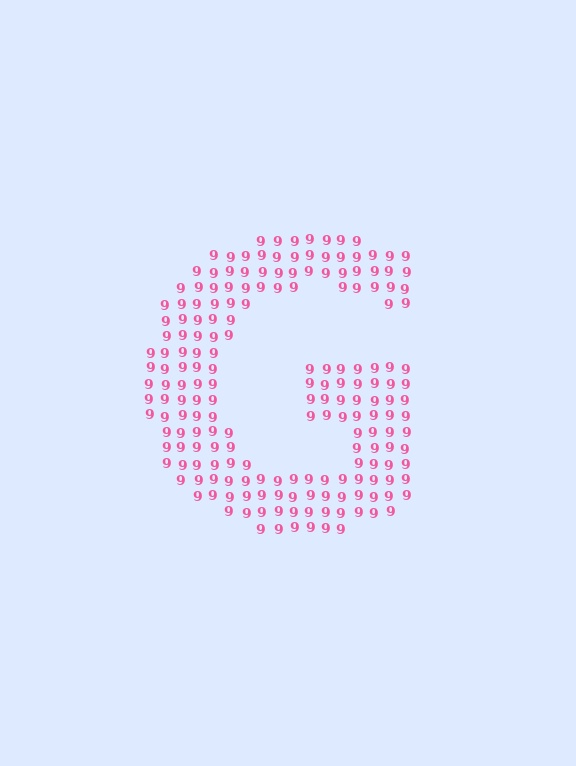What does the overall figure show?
The overall figure shows the letter G.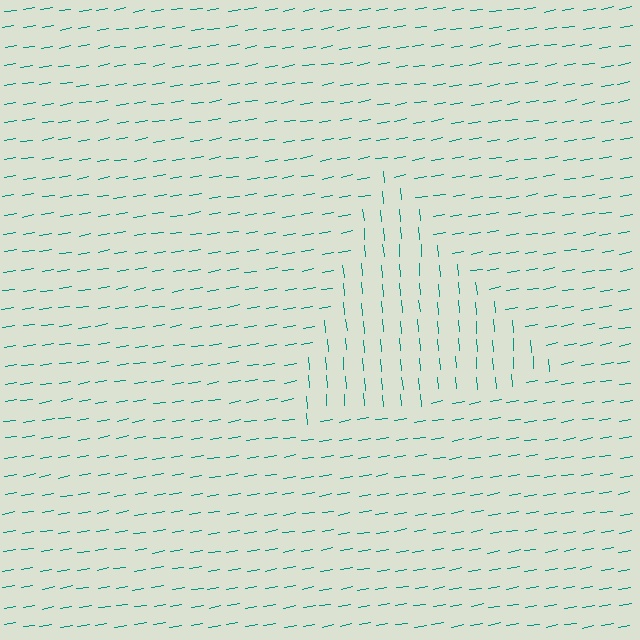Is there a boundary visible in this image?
Yes, there is a texture boundary formed by a change in line orientation.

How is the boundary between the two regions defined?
The boundary is defined purely by a change in line orientation (approximately 85 degrees difference). All lines are the same color and thickness.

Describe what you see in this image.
The image is filled with small teal line segments. A triangle region in the image has lines oriented differently from the surrounding lines, creating a visible texture boundary.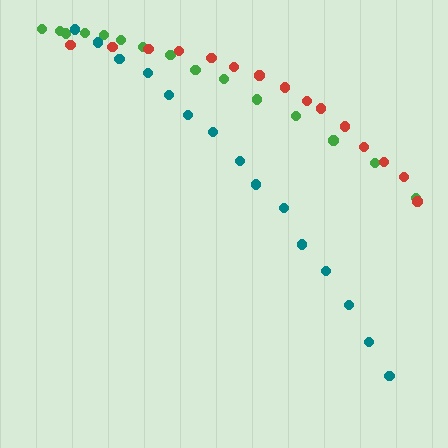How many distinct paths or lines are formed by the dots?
There are 3 distinct paths.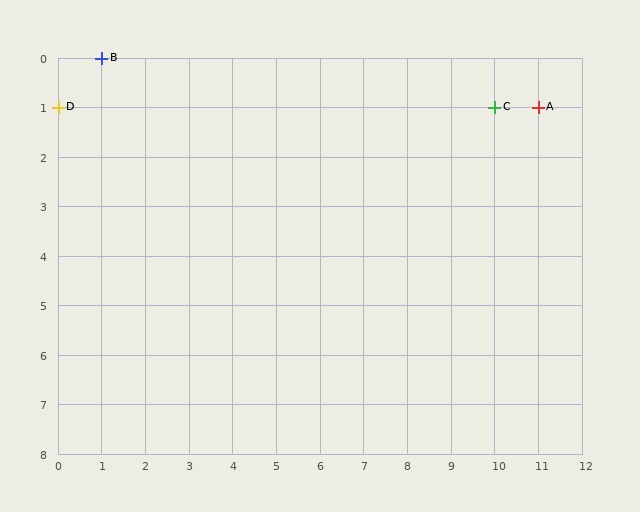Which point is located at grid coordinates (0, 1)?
Point D is at (0, 1).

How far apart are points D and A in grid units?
Points D and A are 11 columns apart.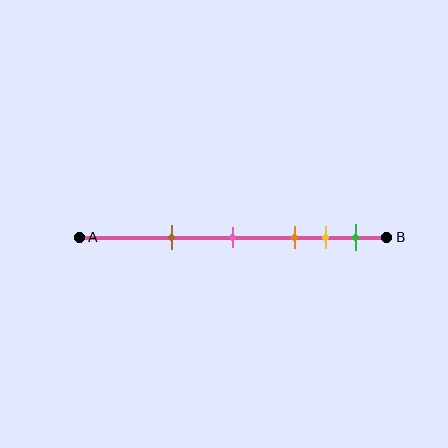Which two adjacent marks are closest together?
The yellow and green marks are the closest adjacent pair.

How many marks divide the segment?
There are 5 marks dividing the segment.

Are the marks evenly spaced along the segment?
No, the marks are not evenly spaced.